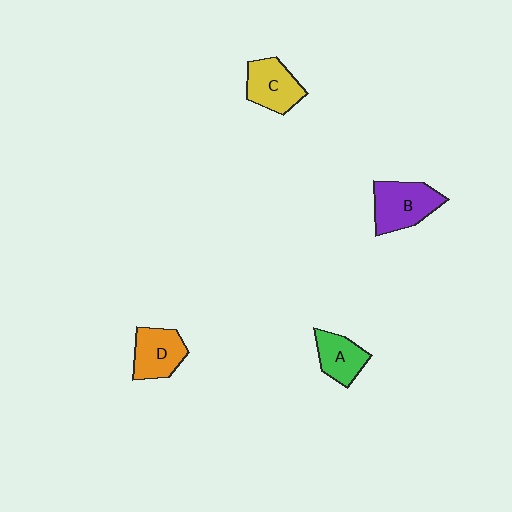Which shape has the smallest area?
Shape A (green).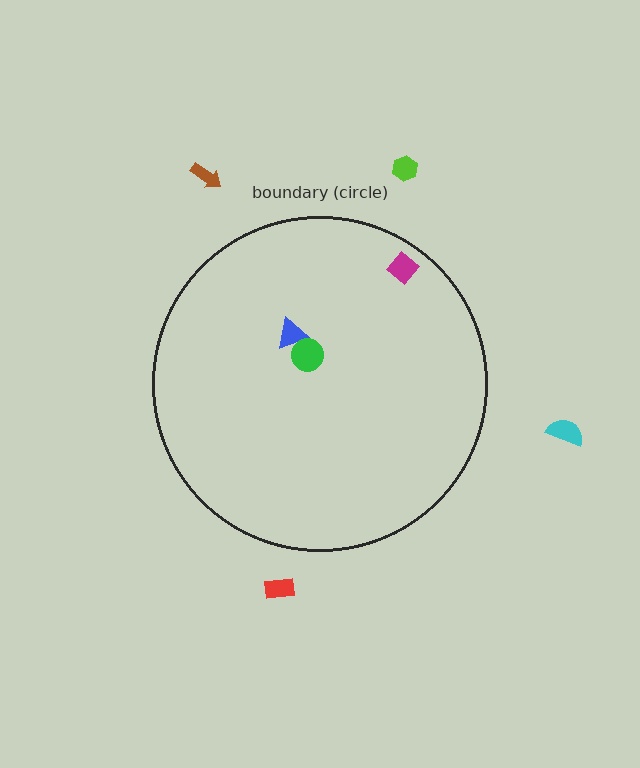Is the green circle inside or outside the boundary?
Inside.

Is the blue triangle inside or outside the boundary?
Inside.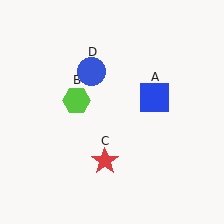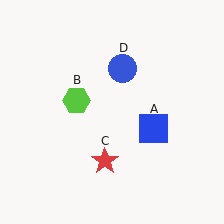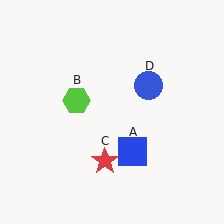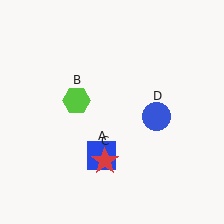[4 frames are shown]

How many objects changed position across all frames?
2 objects changed position: blue square (object A), blue circle (object D).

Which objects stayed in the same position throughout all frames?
Lime hexagon (object B) and red star (object C) remained stationary.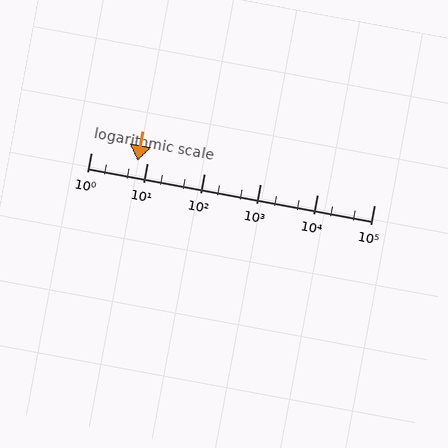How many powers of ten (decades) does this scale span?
The scale spans 5 decades, from 1 to 100000.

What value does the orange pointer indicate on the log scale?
The pointer indicates approximately 6.6.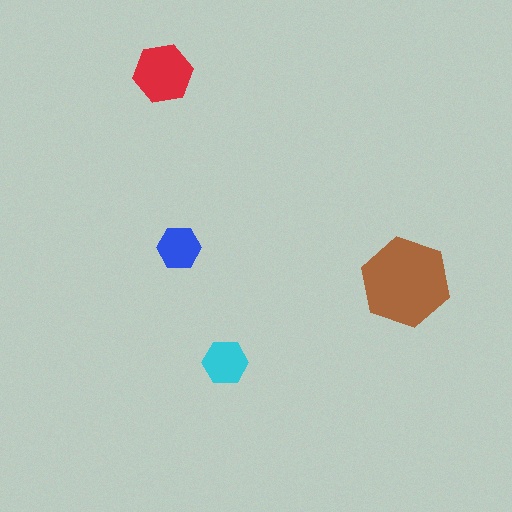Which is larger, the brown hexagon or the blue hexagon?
The brown one.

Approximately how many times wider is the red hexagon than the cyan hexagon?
About 1.5 times wider.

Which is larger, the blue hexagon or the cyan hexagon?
The cyan one.